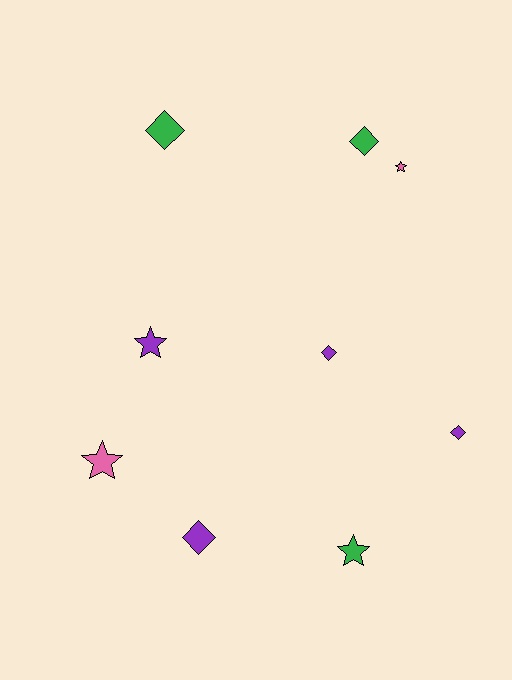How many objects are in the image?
There are 9 objects.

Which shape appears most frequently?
Diamond, with 5 objects.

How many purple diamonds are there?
There are 3 purple diamonds.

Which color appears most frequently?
Purple, with 4 objects.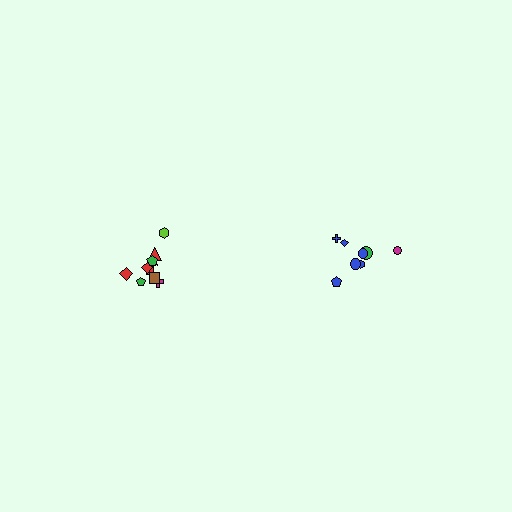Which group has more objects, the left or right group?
The left group.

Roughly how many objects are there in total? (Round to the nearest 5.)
Roughly 20 objects in total.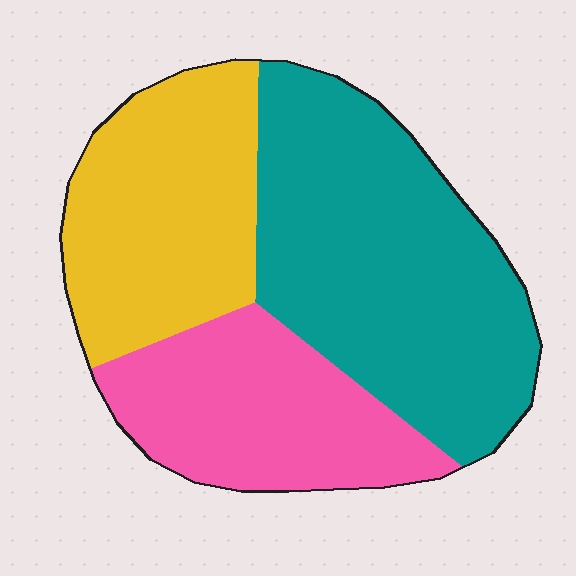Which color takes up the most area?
Teal, at roughly 45%.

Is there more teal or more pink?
Teal.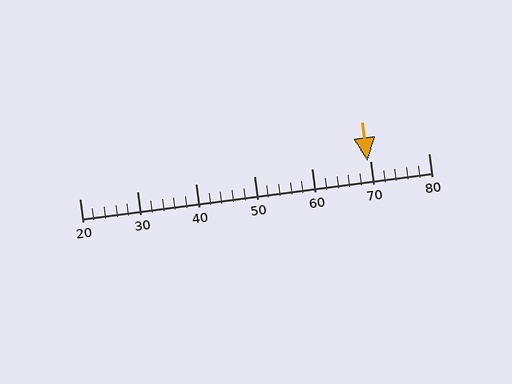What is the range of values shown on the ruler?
The ruler shows values from 20 to 80.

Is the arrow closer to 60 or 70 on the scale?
The arrow is closer to 70.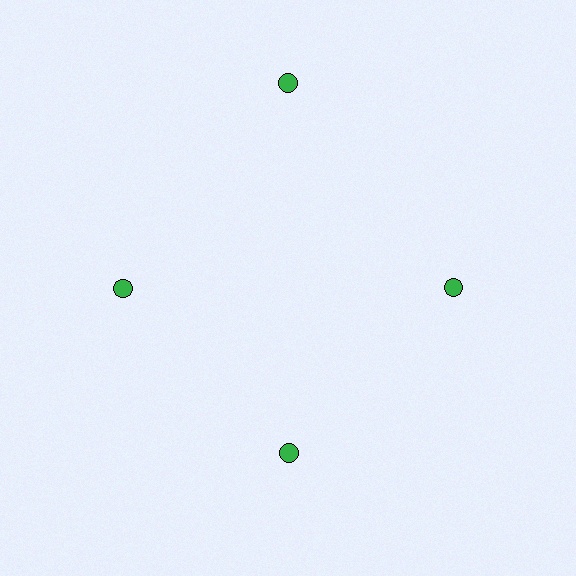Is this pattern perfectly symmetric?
No. The 4 green circles are arranged in a ring, but one element near the 12 o'clock position is pushed outward from the center, breaking the 4-fold rotational symmetry.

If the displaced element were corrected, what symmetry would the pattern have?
It would have 4-fold rotational symmetry — the pattern would map onto itself every 90 degrees.